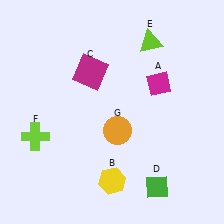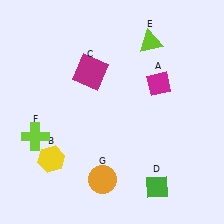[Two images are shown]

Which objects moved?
The objects that moved are: the yellow hexagon (B), the orange circle (G).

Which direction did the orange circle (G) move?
The orange circle (G) moved down.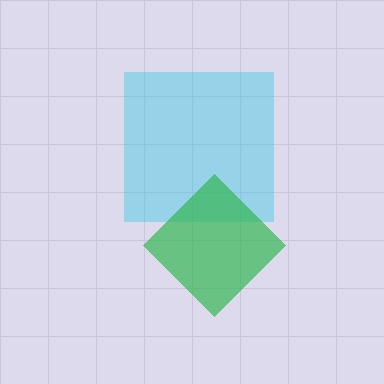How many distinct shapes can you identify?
There are 2 distinct shapes: a cyan square, a green diamond.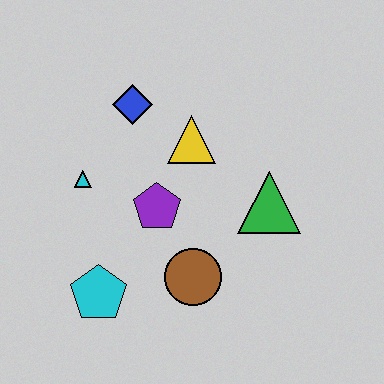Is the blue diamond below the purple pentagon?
No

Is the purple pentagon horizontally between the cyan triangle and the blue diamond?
No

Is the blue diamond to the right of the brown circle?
No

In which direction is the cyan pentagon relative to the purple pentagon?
The cyan pentagon is below the purple pentagon.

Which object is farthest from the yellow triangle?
The cyan pentagon is farthest from the yellow triangle.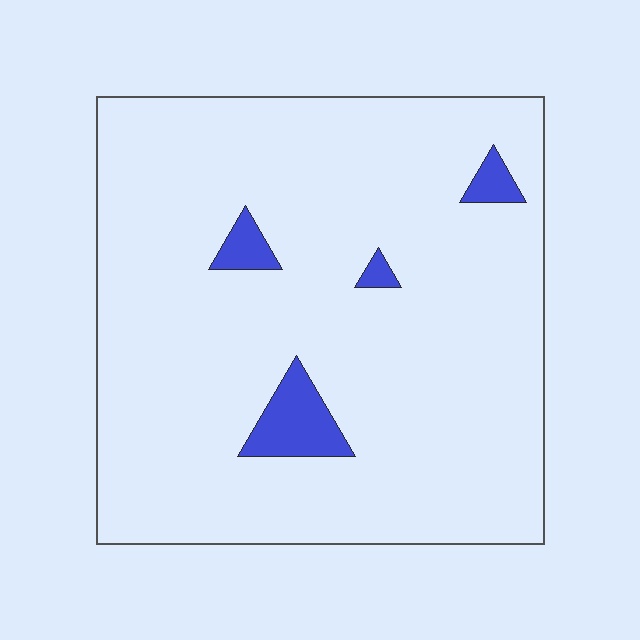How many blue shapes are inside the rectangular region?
4.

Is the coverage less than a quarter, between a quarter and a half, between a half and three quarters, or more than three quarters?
Less than a quarter.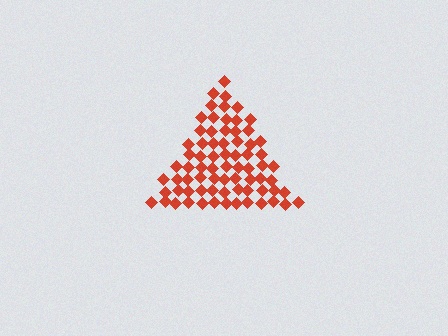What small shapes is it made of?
It is made of small diamonds.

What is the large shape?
The large shape is a triangle.